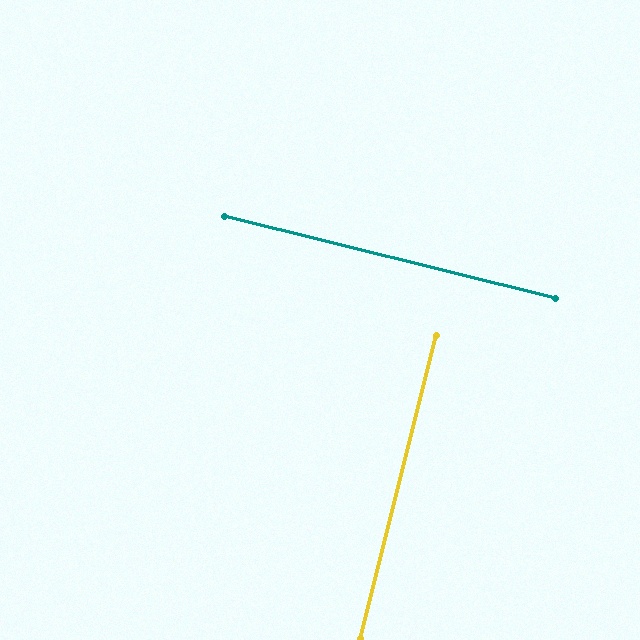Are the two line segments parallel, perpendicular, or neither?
Perpendicular — they meet at approximately 90°.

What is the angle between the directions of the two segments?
Approximately 90 degrees.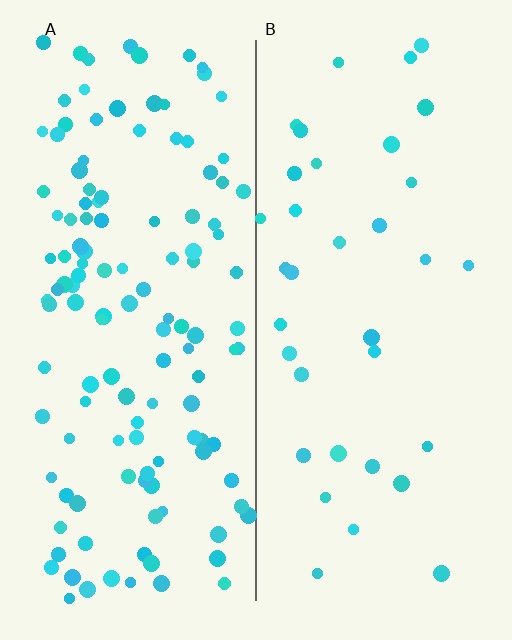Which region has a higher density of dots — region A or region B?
A (the left).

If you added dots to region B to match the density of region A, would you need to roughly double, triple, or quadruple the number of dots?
Approximately quadruple.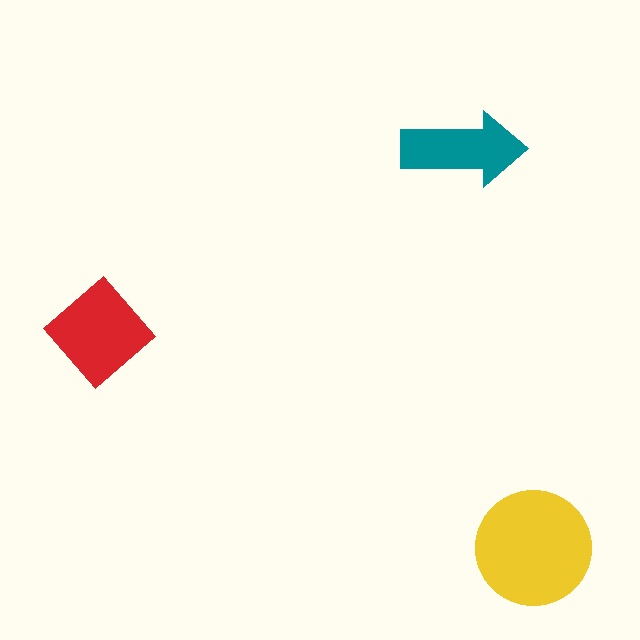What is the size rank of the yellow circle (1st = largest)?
1st.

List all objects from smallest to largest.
The teal arrow, the red diamond, the yellow circle.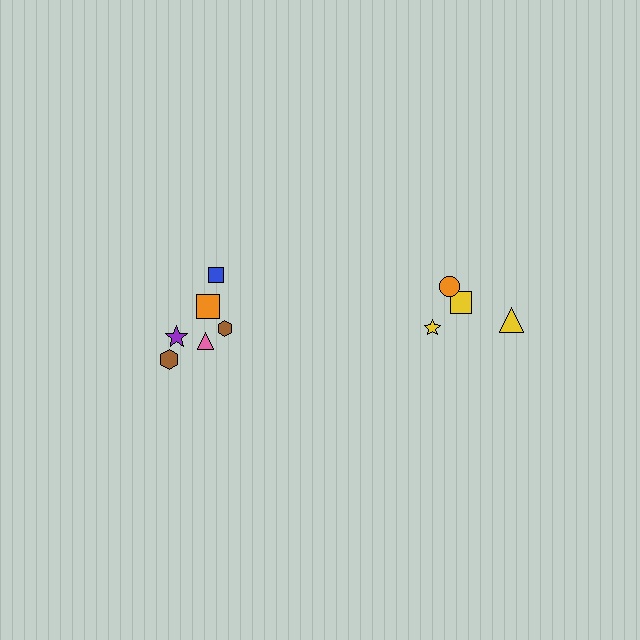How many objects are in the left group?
There are 6 objects.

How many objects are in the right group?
There are 4 objects.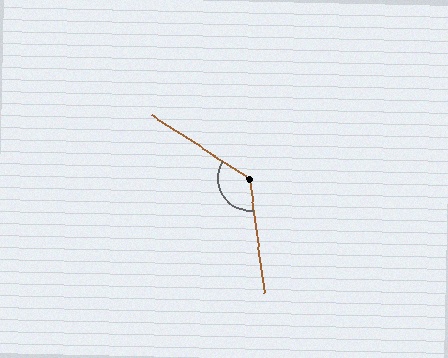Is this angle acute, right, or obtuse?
It is obtuse.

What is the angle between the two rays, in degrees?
Approximately 131 degrees.